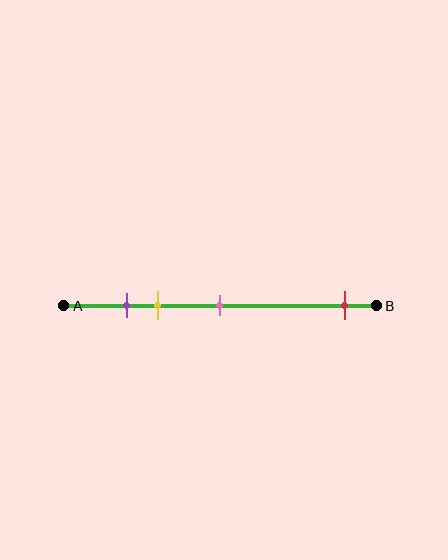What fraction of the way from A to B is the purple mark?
The purple mark is approximately 20% (0.2) of the way from A to B.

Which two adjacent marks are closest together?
The purple and yellow marks are the closest adjacent pair.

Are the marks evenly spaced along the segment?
No, the marks are not evenly spaced.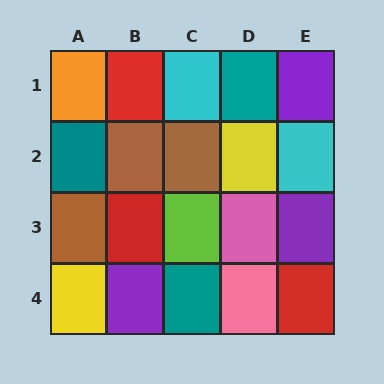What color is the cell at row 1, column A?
Orange.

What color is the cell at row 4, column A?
Yellow.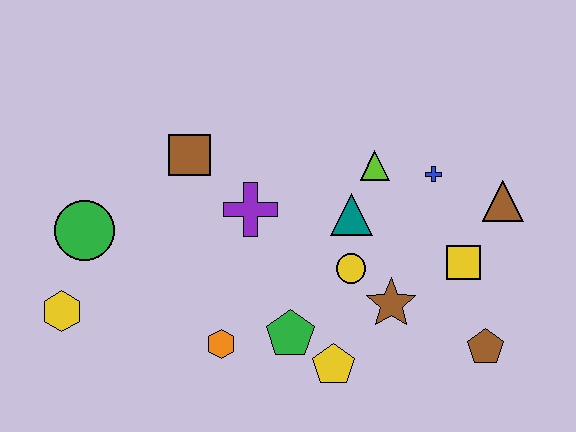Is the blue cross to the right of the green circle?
Yes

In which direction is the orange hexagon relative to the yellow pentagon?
The orange hexagon is to the left of the yellow pentagon.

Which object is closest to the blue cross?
The lime triangle is closest to the blue cross.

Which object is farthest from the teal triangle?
The yellow hexagon is farthest from the teal triangle.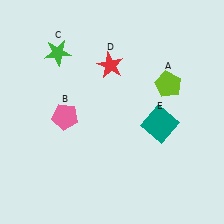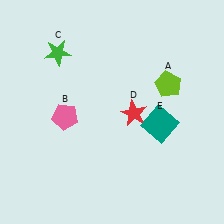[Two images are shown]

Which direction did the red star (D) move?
The red star (D) moved down.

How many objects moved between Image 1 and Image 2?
1 object moved between the two images.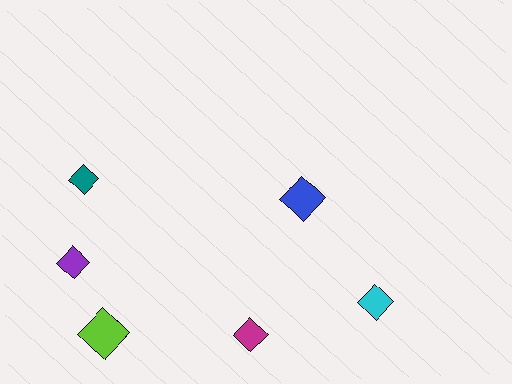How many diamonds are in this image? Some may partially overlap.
There are 6 diamonds.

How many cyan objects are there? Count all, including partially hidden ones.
There is 1 cyan object.